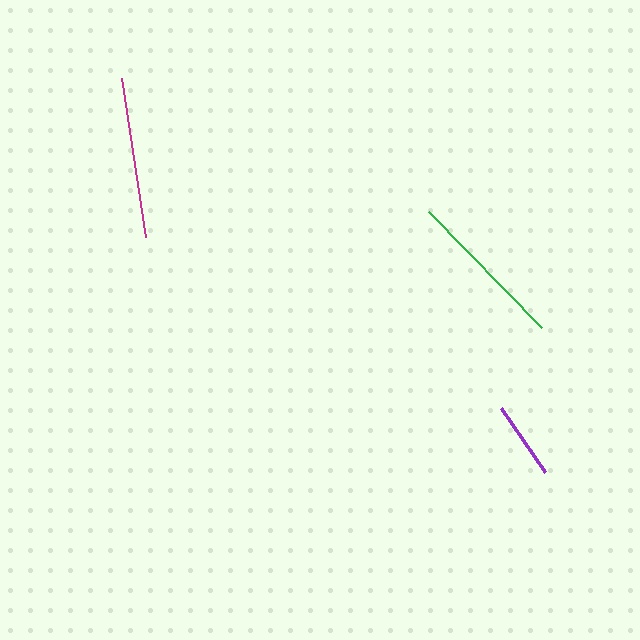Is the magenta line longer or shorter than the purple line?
The magenta line is longer than the purple line.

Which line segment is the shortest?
The purple line is the shortest at approximately 78 pixels.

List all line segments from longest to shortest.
From longest to shortest: green, magenta, purple.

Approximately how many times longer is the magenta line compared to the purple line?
The magenta line is approximately 2.1 times the length of the purple line.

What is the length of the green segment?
The green segment is approximately 162 pixels long.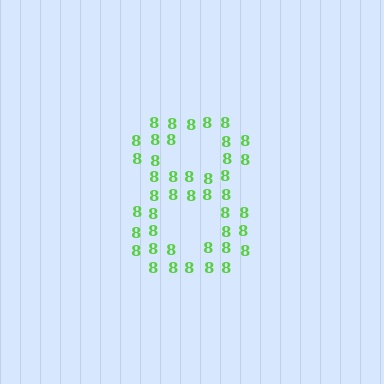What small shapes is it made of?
It is made of small digit 8's.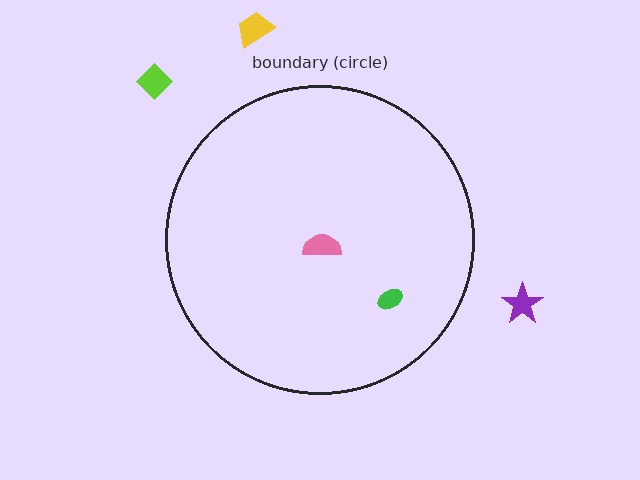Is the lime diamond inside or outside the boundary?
Outside.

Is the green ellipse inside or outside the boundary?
Inside.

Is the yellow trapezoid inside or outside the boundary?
Outside.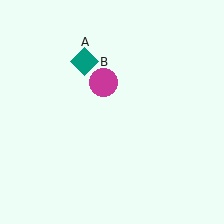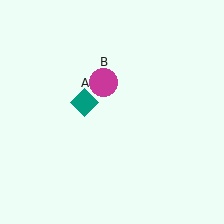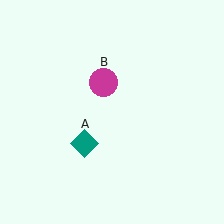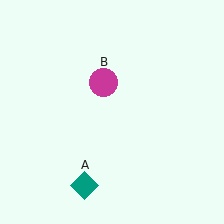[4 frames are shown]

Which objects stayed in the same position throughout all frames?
Magenta circle (object B) remained stationary.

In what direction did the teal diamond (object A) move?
The teal diamond (object A) moved down.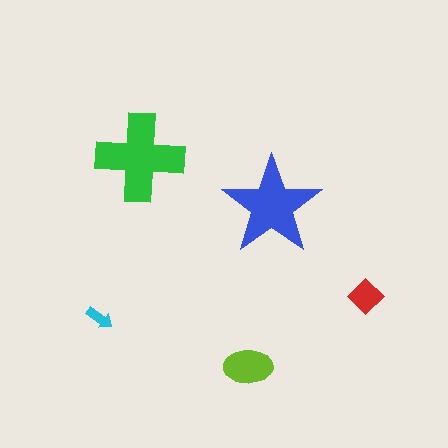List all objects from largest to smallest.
The green cross, the blue star, the lime ellipse, the red diamond, the cyan arrow.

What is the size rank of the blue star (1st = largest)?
2nd.